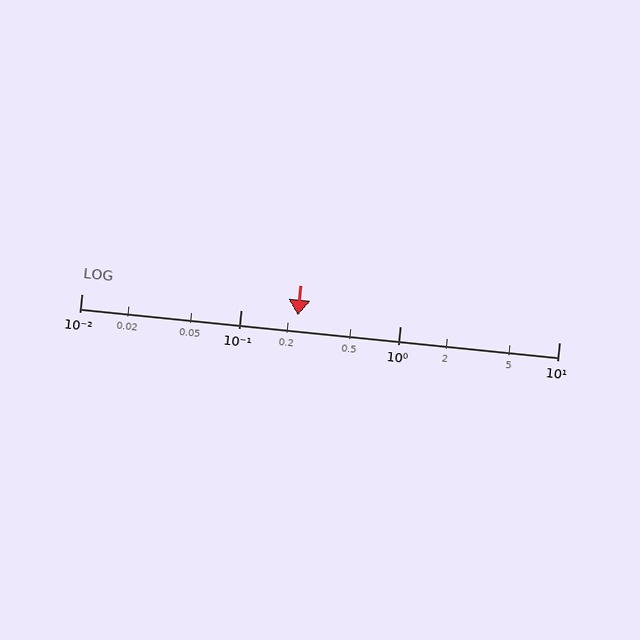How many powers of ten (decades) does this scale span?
The scale spans 3 decades, from 0.01 to 10.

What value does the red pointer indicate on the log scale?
The pointer indicates approximately 0.23.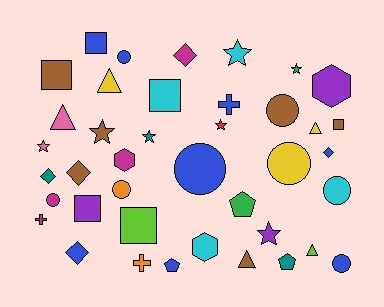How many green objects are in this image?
There are 2 green objects.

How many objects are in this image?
There are 40 objects.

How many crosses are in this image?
There are 3 crosses.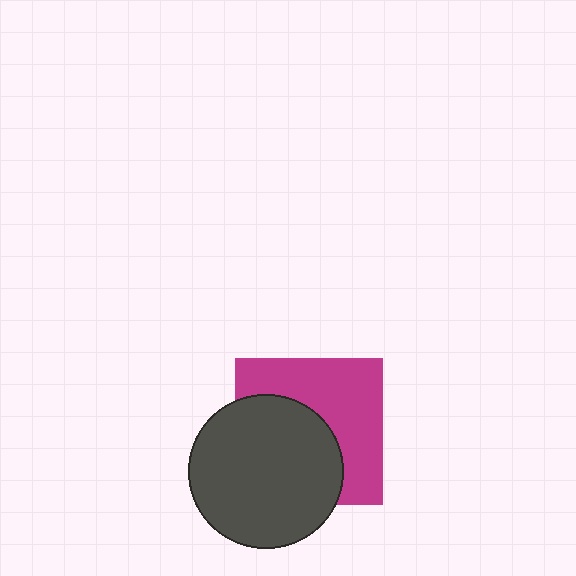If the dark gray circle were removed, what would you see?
You would see the complete magenta square.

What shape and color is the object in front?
The object in front is a dark gray circle.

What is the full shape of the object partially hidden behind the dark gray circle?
The partially hidden object is a magenta square.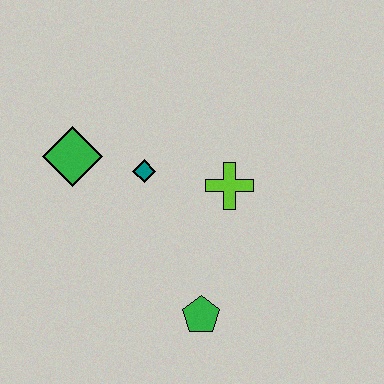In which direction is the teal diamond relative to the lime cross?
The teal diamond is to the left of the lime cross.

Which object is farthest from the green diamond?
The green pentagon is farthest from the green diamond.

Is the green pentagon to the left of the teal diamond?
No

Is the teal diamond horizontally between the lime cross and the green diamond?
Yes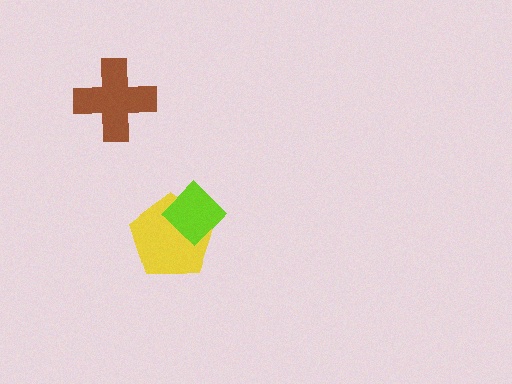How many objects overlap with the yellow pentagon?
1 object overlaps with the yellow pentagon.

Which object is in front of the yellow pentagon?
The lime diamond is in front of the yellow pentagon.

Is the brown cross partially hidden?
No, no other shape covers it.